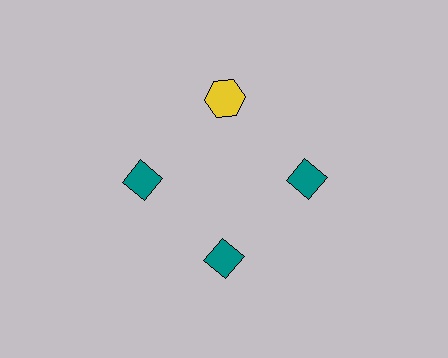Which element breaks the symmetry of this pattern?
The yellow hexagon at roughly the 12 o'clock position breaks the symmetry. All other shapes are teal diamonds.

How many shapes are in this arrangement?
There are 4 shapes arranged in a ring pattern.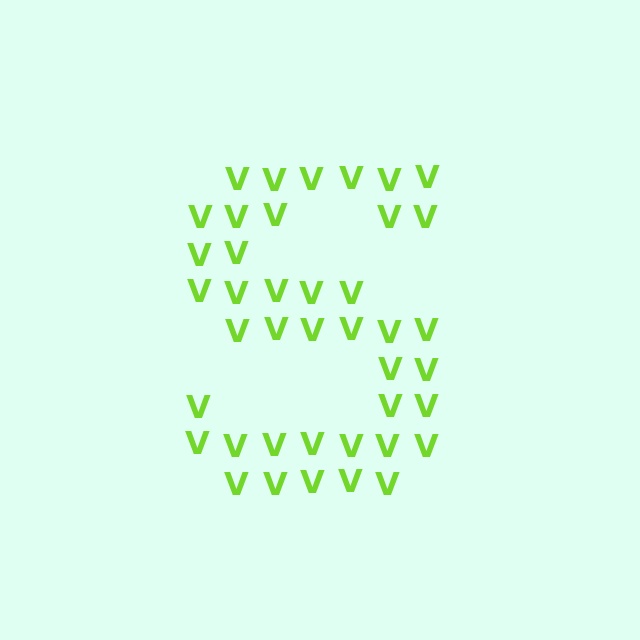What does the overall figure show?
The overall figure shows the letter S.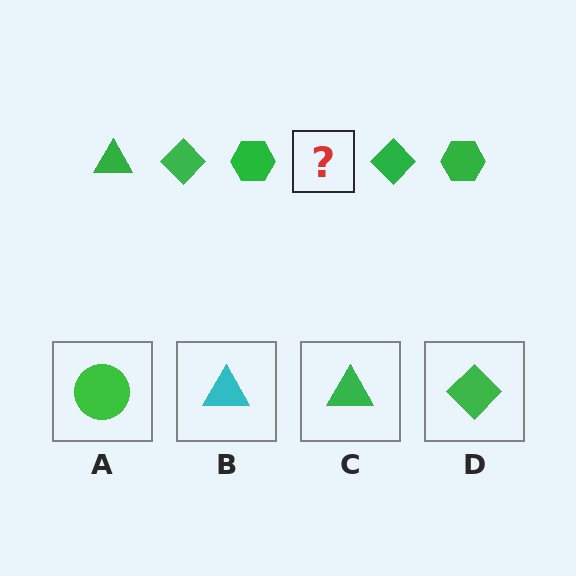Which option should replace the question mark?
Option C.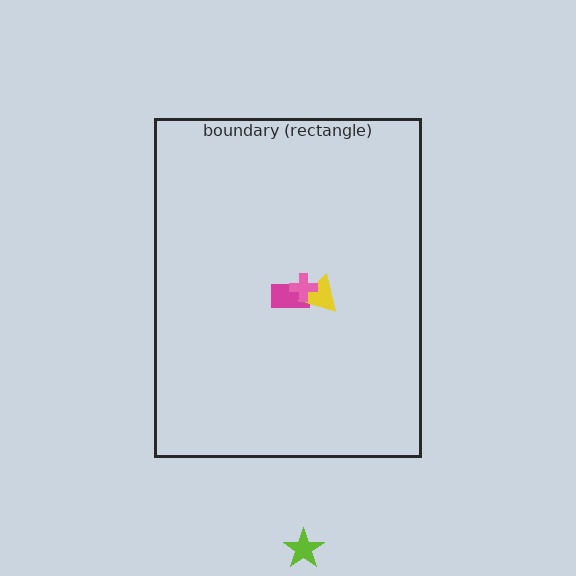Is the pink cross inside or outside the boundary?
Inside.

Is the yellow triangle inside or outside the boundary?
Inside.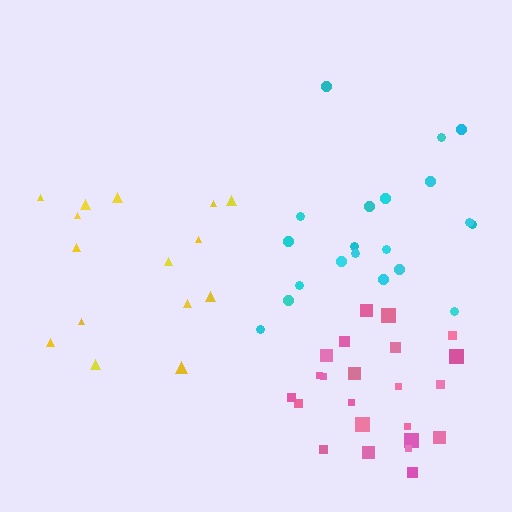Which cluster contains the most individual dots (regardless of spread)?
Pink (23).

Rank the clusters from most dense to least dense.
pink, cyan, yellow.